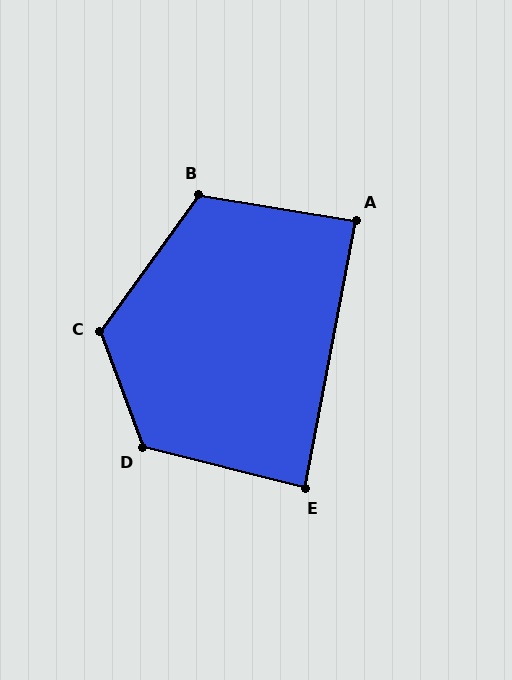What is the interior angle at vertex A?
Approximately 89 degrees (approximately right).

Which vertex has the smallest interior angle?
E, at approximately 87 degrees.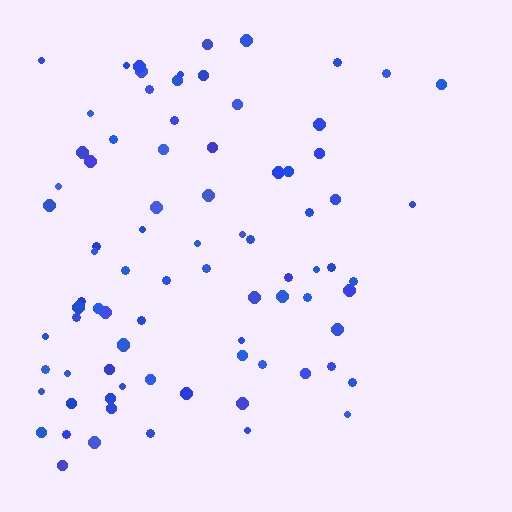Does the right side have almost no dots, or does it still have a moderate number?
Still a moderate number, just noticeably fewer than the left.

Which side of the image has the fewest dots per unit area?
The right.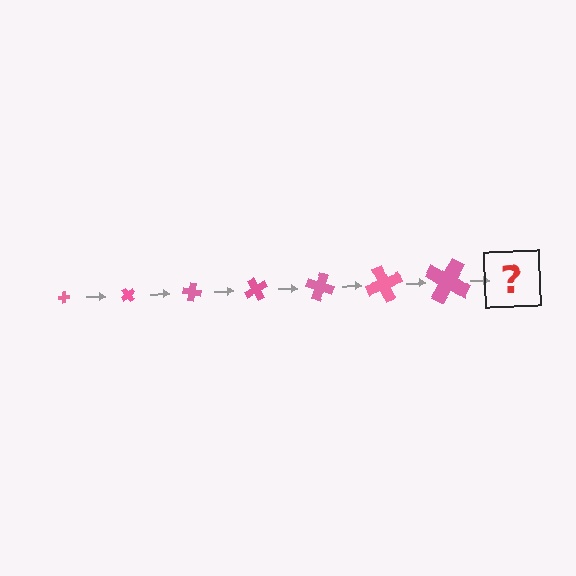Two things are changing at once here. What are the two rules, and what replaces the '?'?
The two rules are that the cross grows larger each step and it rotates 50 degrees each step. The '?' should be a cross, larger than the previous one and rotated 350 degrees from the start.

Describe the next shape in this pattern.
It should be a cross, larger than the previous one and rotated 350 degrees from the start.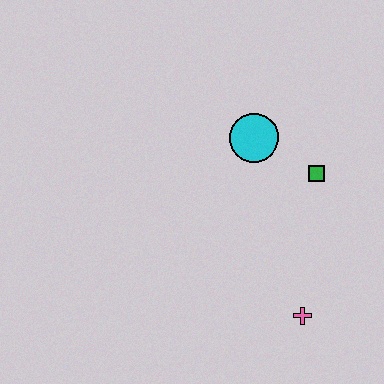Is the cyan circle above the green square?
Yes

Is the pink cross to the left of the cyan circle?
No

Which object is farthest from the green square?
The pink cross is farthest from the green square.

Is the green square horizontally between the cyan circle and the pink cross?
No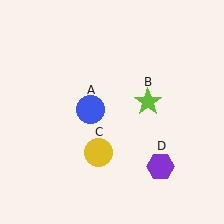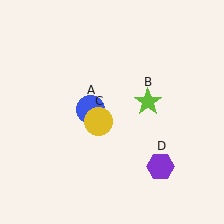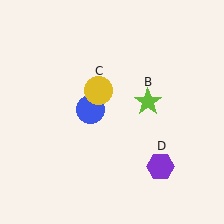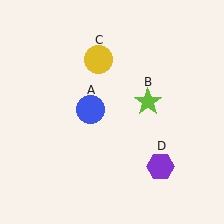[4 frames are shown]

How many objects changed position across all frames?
1 object changed position: yellow circle (object C).